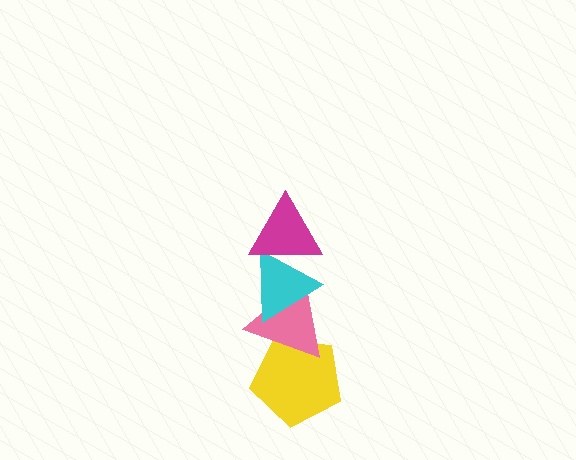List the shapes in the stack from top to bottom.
From top to bottom: the magenta triangle, the cyan triangle, the pink triangle, the yellow pentagon.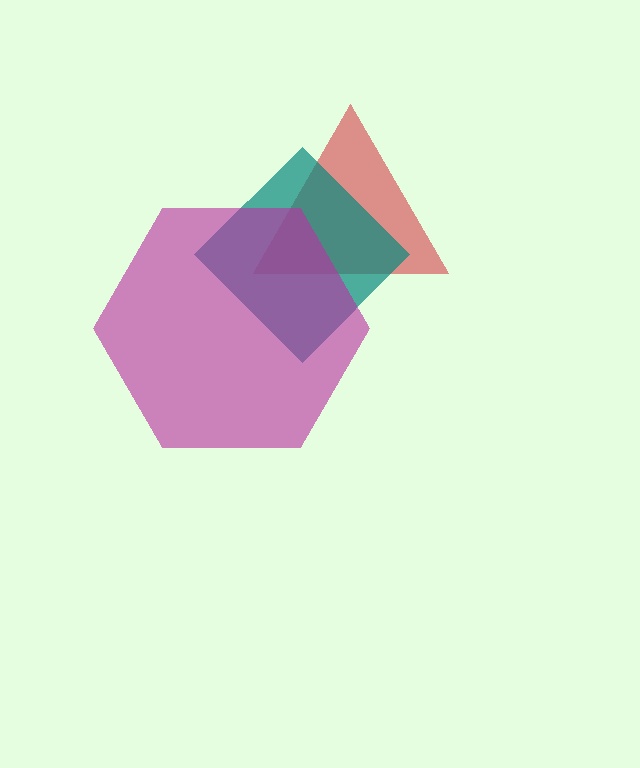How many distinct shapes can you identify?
There are 3 distinct shapes: a red triangle, a teal diamond, a magenta hexagon.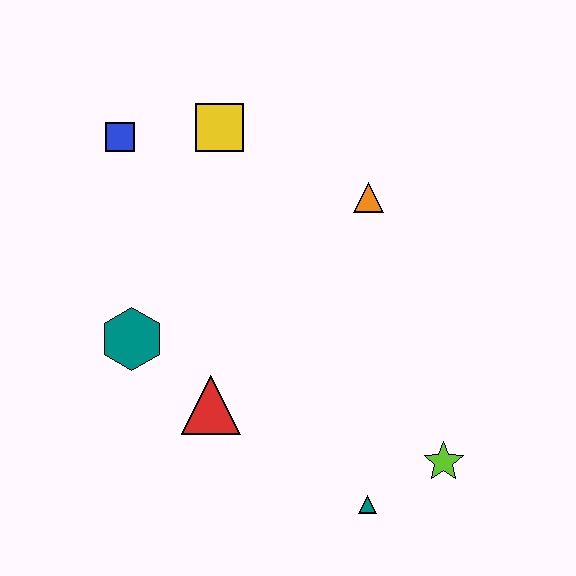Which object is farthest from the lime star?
The blue square is farthest from the lime star.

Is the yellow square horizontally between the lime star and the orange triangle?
No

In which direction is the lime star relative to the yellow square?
The lime star is below the yellow square.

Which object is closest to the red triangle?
The teal hexagon is closest to the red triangle.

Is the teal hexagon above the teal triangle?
Yes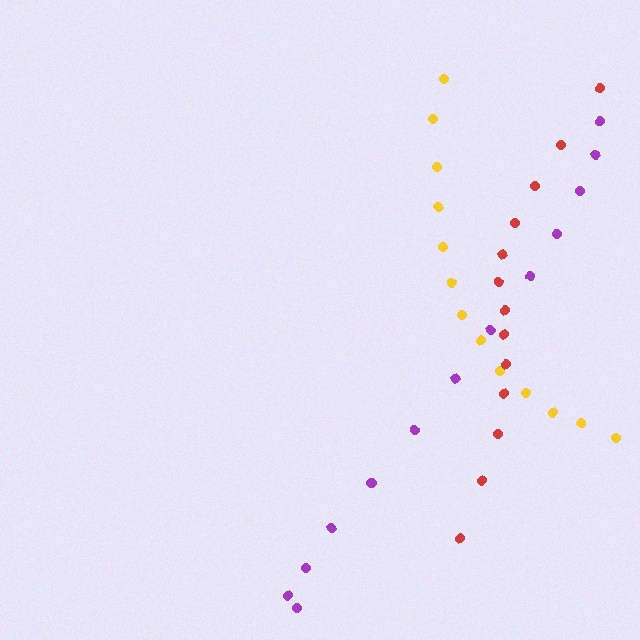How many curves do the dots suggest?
There are 3 distinct paths.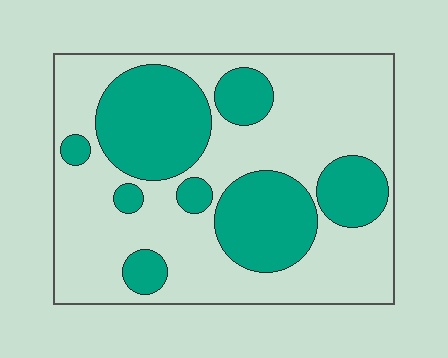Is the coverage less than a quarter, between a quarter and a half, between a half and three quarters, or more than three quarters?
Between a quarter and a half.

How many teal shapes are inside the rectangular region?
8.